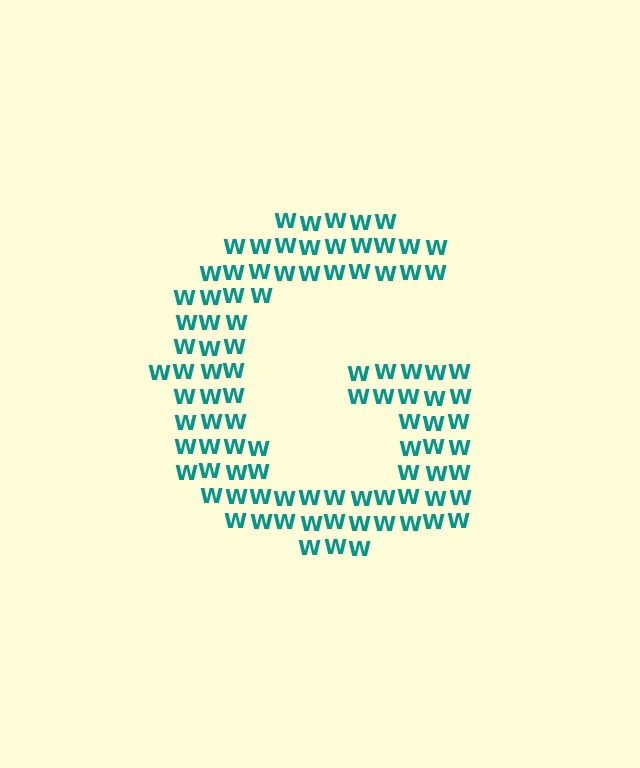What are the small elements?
The small elements are letter W's.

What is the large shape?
The large shape is the letter G.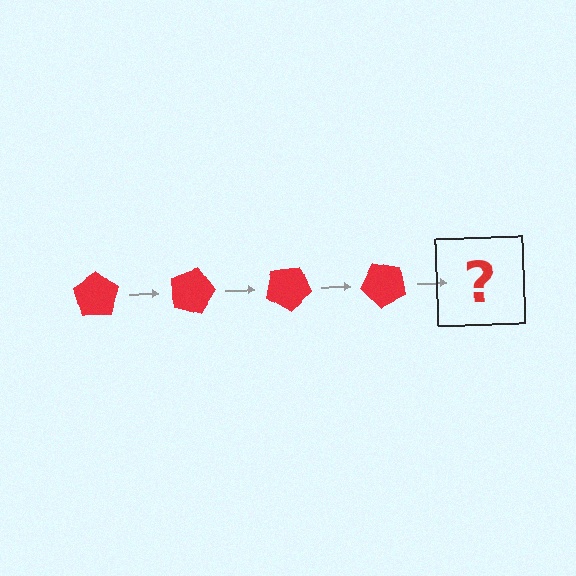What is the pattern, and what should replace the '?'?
The pattern is that the pentagon rotates 15 degrees each step. The '?' should be a red pentagon rotated 60 degrees.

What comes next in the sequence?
The next element should be a red pentagon rotated 60 degrees.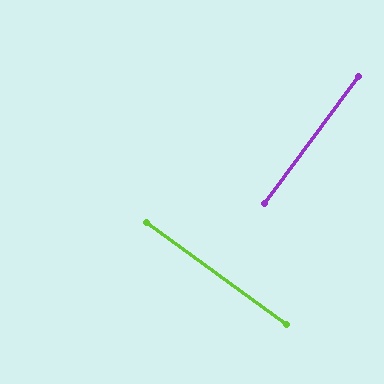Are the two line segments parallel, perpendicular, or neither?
Perpendicular — they meet at approximately 90°.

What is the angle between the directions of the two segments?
Approximately 90 degrees.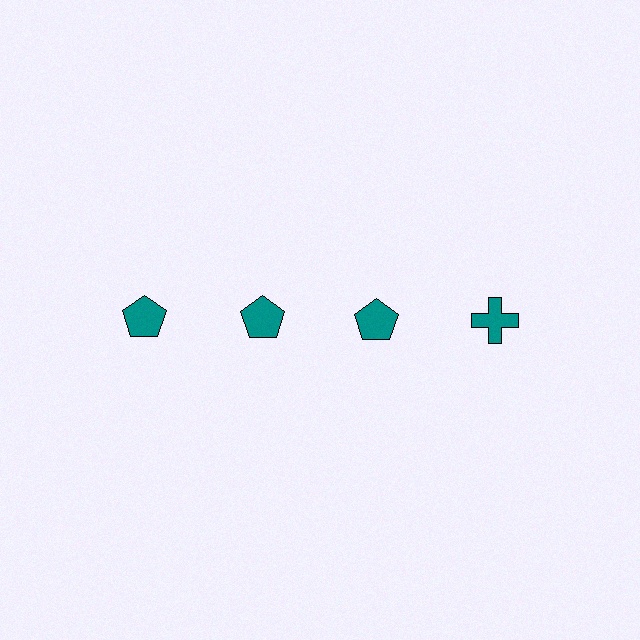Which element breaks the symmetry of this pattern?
The teal cross in the top row, second from right column breaks the symmetry. All other shapes are teal pentagons.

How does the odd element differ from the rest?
It has a different shape: cross instead of pentagon.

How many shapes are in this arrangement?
There are 4 shapes arranged in a grid pattern.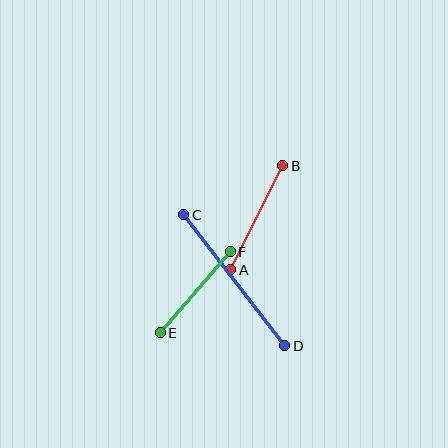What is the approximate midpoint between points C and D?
The midpoint is at approximately (234, 280) pixels.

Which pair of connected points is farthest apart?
Points C and D are farthest apart.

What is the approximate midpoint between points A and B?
The midpoint is at approximately (257, 218) pixels.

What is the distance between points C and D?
The distance is approximately 165 pixels.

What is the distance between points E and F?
The distance is approximately 107 pixels.